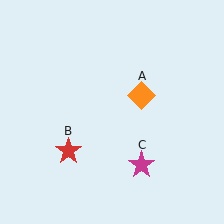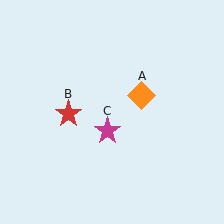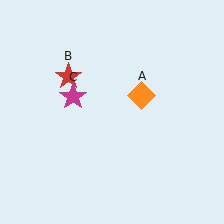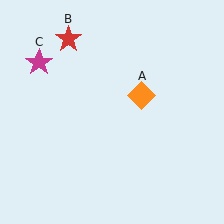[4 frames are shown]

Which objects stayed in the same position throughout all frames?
Orange diamond (object A) remained stationary.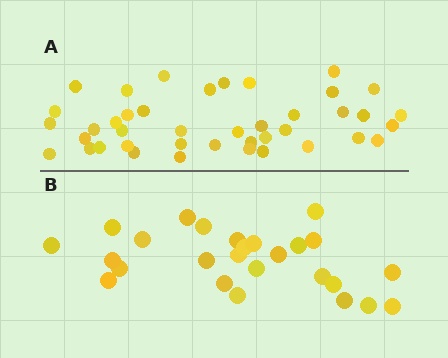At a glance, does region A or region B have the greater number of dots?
Region A (the top region) has more dots.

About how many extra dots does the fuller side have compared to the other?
Region A has approximately 15 more dots than region B.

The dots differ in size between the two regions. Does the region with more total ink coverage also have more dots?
No. Region B has more total ink coverage because its dots are larger, but region A actually contains more individual dots. Total area can be misleading — the number of items is what matters here.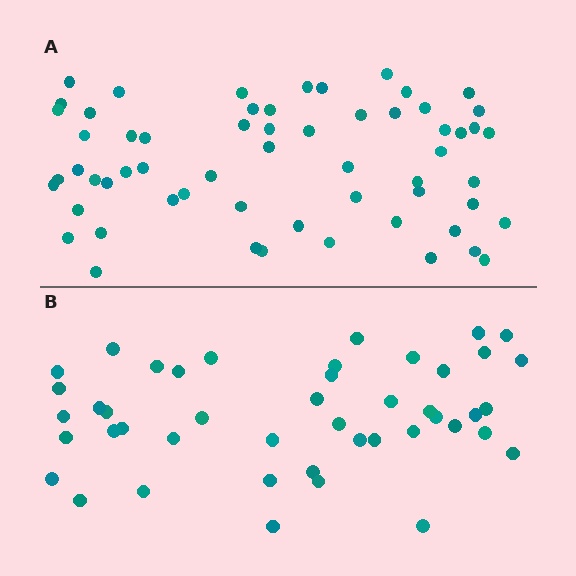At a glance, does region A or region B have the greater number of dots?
Region A (the top region) has more dots.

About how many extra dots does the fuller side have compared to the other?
Region A has approximately 15 more dots than region B.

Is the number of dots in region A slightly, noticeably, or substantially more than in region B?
Region A has noticeably more, but not dramatically so. The ratio is roughly 1.3 to 1.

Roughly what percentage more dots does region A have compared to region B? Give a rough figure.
About 35% more.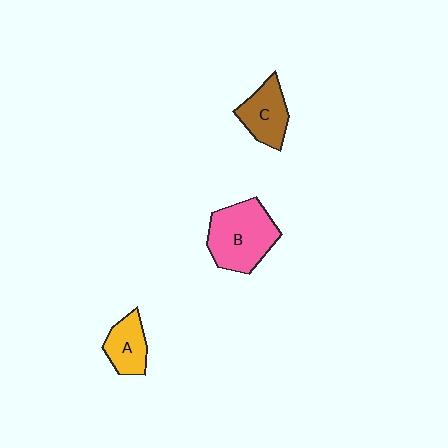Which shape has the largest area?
Shape B (pink).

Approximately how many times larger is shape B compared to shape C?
Approximately 1.6 times.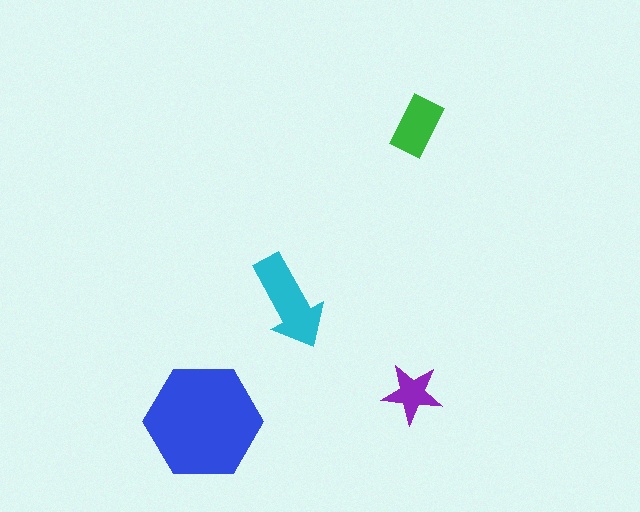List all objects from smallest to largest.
The purple star, the green rectangle, the cyan arrow, the blue hexagon.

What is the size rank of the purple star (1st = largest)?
4th.